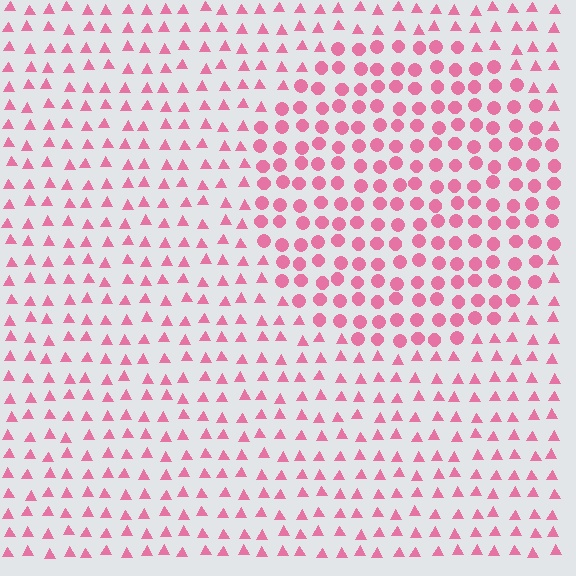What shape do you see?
I see a circle.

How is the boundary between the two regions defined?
The boundary is defined by a change in element shape: circles inside vs. triangles outside. All elements share the same color and spacing.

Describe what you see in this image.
The image is filled with small pink elements arranged in a uniform grid. A circle-shaped region contains circles, while the surrounding area contains triangles. The boundary is defined purely by the change in element shape.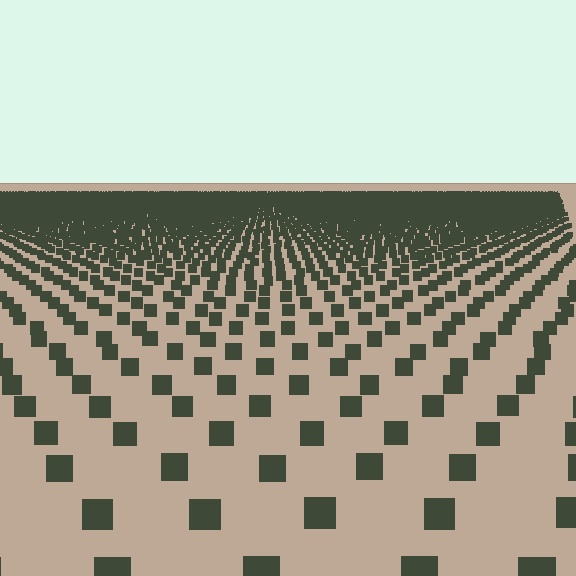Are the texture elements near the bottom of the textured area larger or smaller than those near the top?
Larger. Near the bottom, elements are closer to the viewer and appear at a bigger on-screen size.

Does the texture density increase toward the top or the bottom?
Density increases toward the top.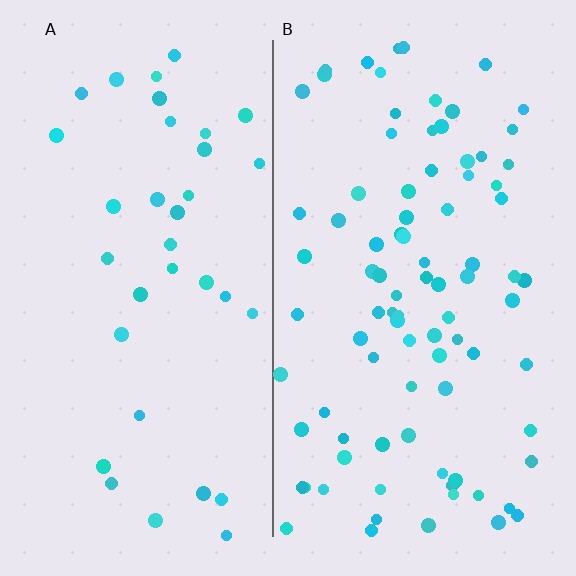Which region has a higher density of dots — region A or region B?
B (the right).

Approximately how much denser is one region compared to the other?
Approximately 2.5× — region B over region A.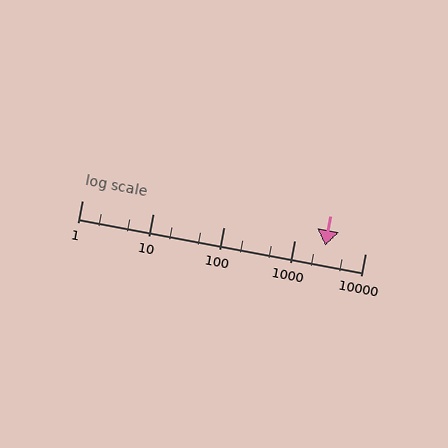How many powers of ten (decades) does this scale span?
The scale spans 4 decades, from 1 to 10000.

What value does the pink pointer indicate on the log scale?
The pointer indicates approximately 2700.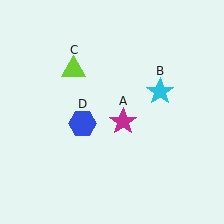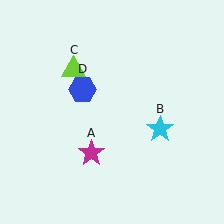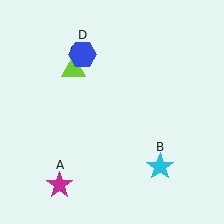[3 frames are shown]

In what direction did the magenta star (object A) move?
The magenta star (object A) moved down and to the left.